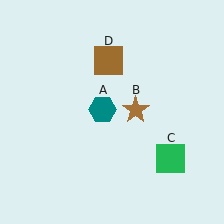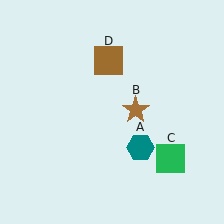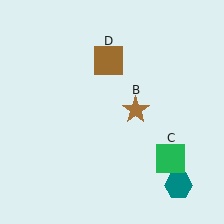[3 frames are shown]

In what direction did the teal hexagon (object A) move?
The teal hexagon (object A) moved down and to the right.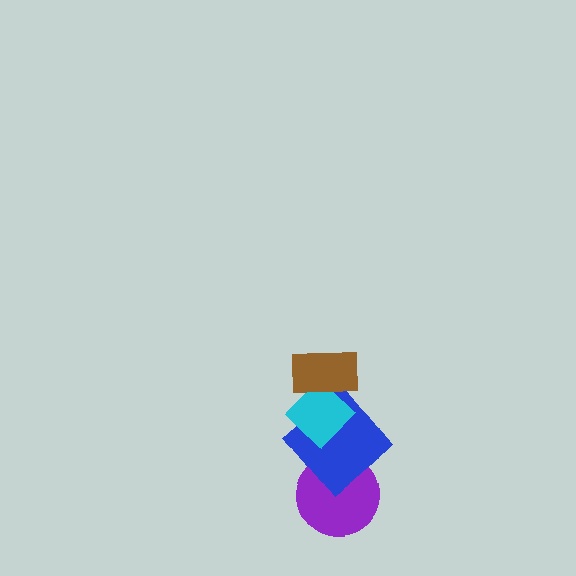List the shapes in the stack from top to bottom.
From top to bottom: the brown rectangle, the cyan diamond, the blue diamond, the purple circle.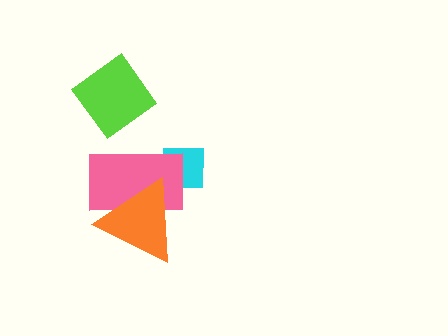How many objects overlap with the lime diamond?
0 objects overlap with the lime diamond.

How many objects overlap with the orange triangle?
2 objects overlap with the orange triangle.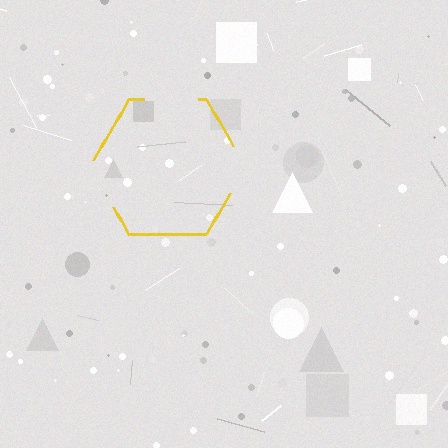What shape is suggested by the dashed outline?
The dashed outline suggests a hexagon.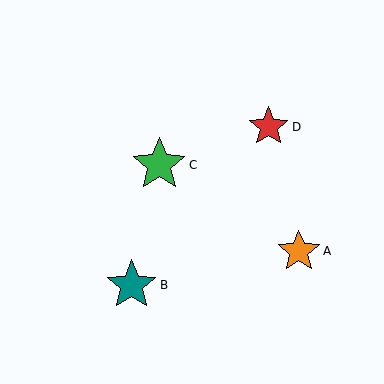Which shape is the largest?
The green star (labeled C) is the largest.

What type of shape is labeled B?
Shape B is a teal star.